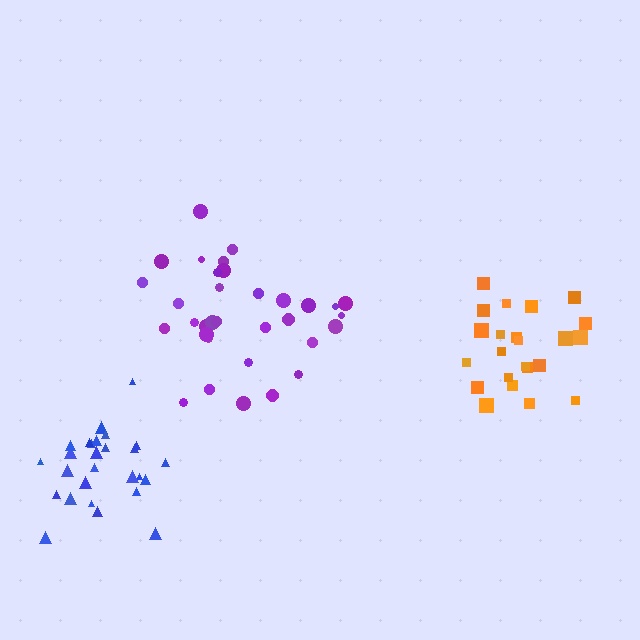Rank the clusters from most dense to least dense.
blue, orange, purple.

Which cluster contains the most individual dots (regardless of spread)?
Purple (33).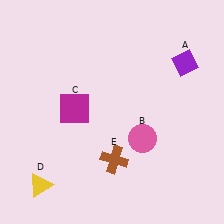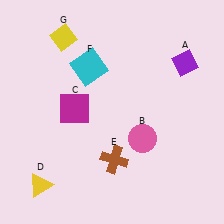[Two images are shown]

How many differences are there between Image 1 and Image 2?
There are 2 differences between the two images.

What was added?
A cyan square (F), a yellow diamond (G) were added in Image 2.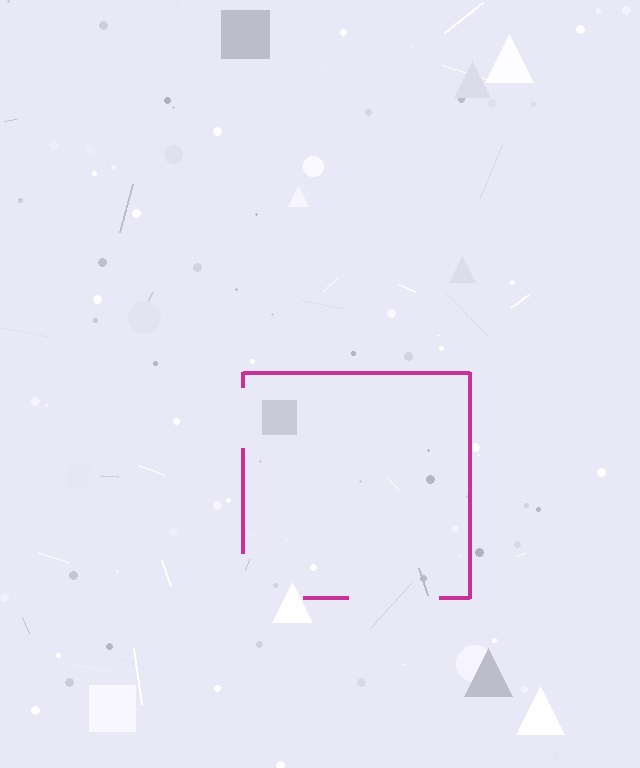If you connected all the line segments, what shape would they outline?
They would outline a square.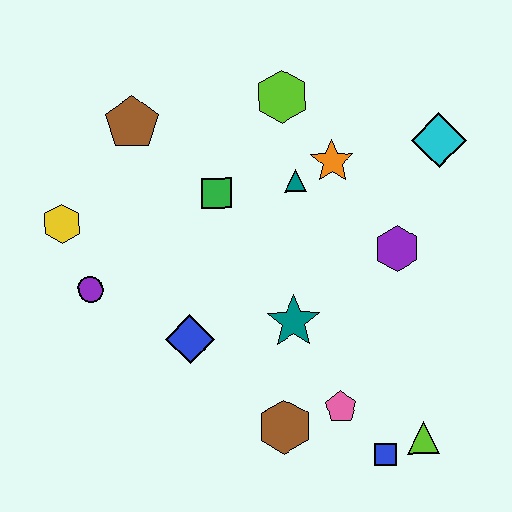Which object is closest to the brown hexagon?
The pink pentagon is closest to the brown hexagon.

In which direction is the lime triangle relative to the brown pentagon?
The lime triangle is below the brown pentagon.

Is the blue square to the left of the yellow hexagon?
No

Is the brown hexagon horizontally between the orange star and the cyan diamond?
No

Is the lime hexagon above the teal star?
Yes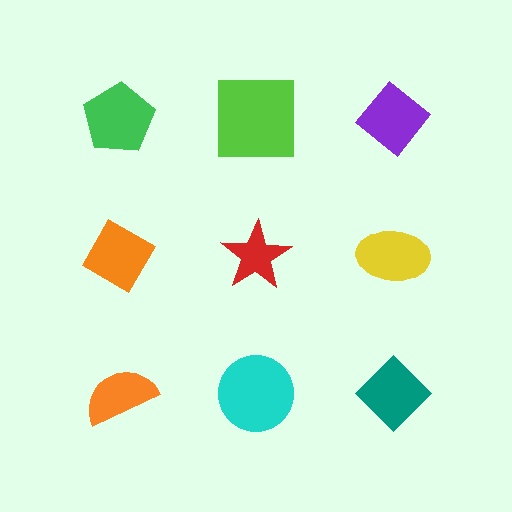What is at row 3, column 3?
A teal diamond.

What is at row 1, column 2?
A lime square.